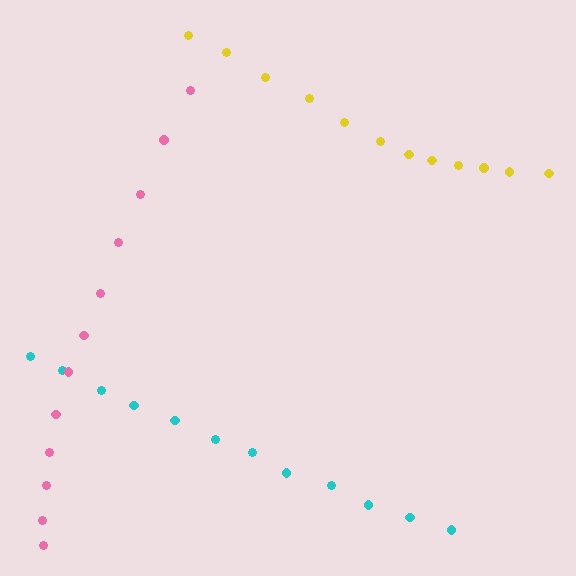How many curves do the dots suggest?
There are 3 distinct paths.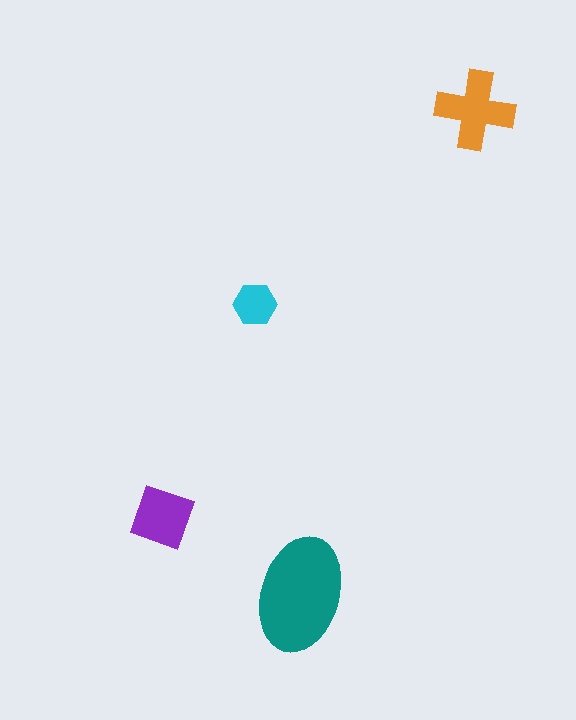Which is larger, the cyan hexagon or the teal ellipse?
The teal ellipse.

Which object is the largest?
The teal ellipse.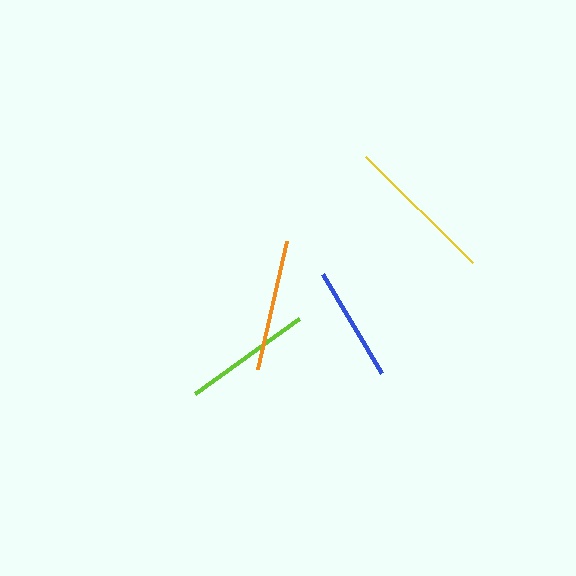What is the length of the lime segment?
The lime segment is approximately 128 pixels long.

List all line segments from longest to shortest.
From longest to shortest: yellow, orange, lime, blue.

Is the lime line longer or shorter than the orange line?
The orange line is longer than the lime line.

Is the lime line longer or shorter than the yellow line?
The yellow line is longer than the lime line.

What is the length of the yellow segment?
The yellow segment is approximately 151 pixels long.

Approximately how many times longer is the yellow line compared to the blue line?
The yellow line is approximately 1.3 times the length of the blue line.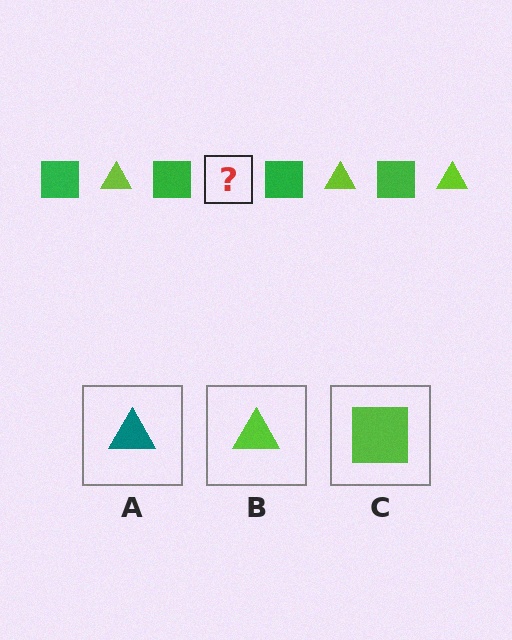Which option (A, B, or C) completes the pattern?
B.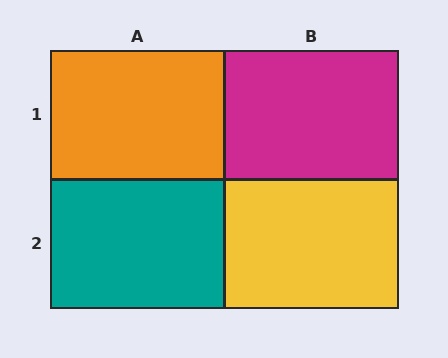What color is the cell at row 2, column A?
Teal.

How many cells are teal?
1 cell is teal.